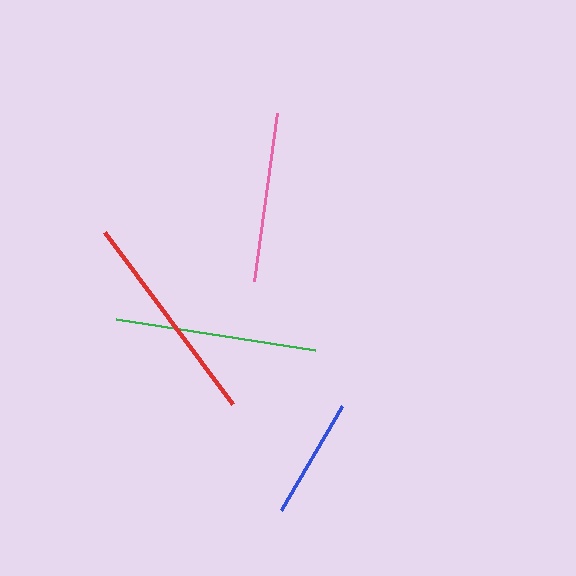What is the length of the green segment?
The green segment is approximately 201 pixels long.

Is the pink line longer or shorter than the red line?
The red line is longer than the pink line.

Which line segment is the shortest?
The blue line is the shortest at approximately 120 pixels.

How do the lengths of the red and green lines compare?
The red and green lines are approximately the same length.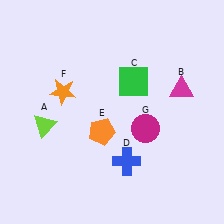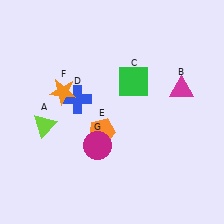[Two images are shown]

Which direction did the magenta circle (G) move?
The magenta circle (G) moved left.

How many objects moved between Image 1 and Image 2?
2 objects moved between the two images.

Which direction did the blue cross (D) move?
The blue cross (D) moved up.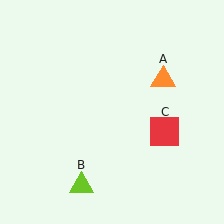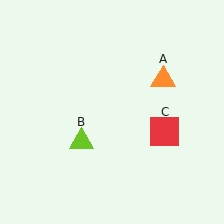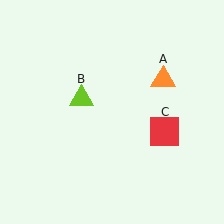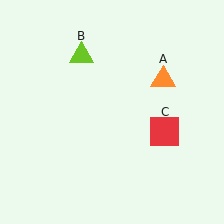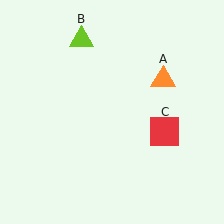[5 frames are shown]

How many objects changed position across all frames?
1 object changed position: lime triangle (object B).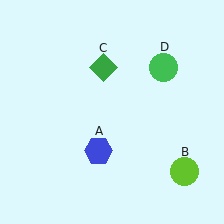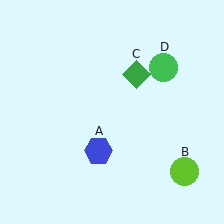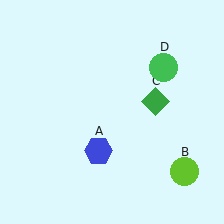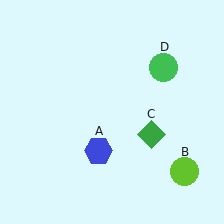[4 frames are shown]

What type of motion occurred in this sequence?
The green diamond (object C) rotated clockwise around the center of the scene.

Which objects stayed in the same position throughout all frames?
Blue hexagon (object A) and lime circle (object B) and green circle (object D) remained stationary.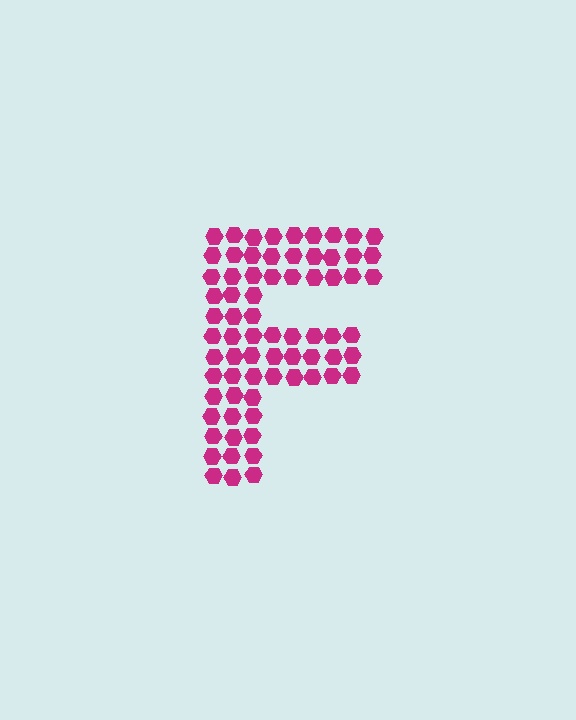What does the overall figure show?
The overall figure shows the letter F.